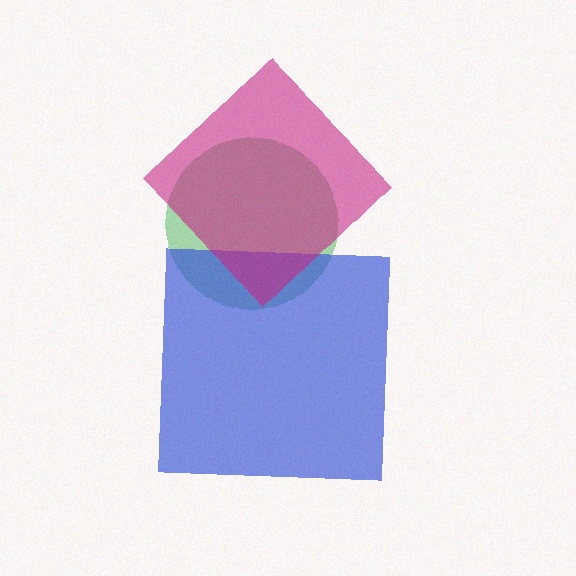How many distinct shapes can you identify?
There are 3 distinct shapes: a green circle, a blue square, a magenta diamond.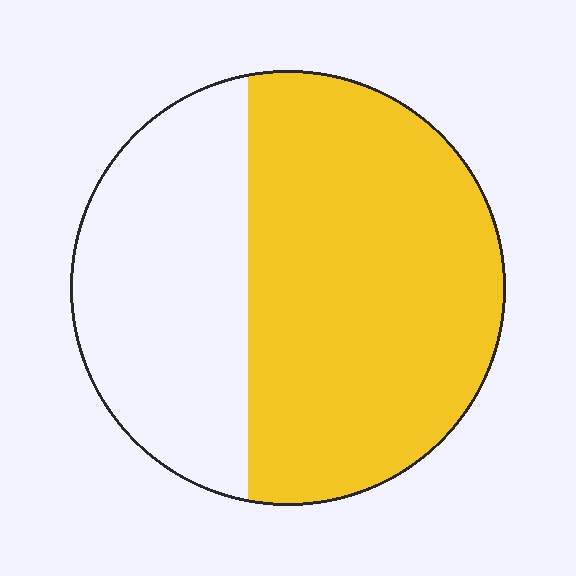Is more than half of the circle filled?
Yes.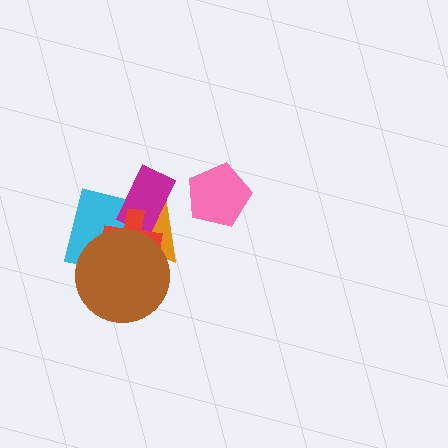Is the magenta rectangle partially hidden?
Yes, it is partially covered by another shape.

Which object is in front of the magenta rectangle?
The red cross is in front of the magenta rectangle.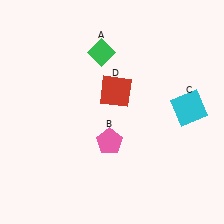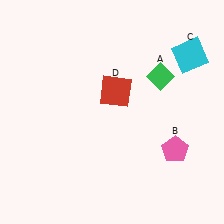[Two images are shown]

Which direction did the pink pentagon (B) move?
The pink pentagon (B) moved right.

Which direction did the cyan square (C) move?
The cyan square (C) moved up.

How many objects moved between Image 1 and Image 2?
3 objects moved between the two images.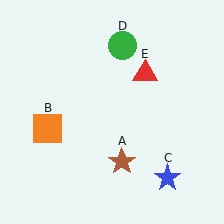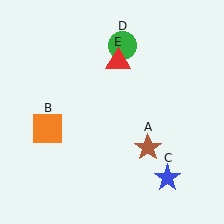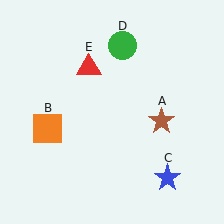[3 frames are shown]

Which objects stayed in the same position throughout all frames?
Orange square (object B) and blue star (object C) and green circle (object D) remained stationary.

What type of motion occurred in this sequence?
The brown star (object A), red triangle (object E) rotated counterclockwise around the center of the scene.